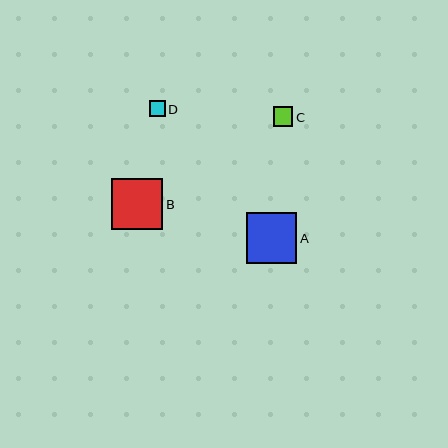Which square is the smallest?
Square D is the smallest with a size of approximately 16 pixels.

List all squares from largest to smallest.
From largest to smallest: B, A, C, D.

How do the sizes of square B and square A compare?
Square B and square A are approximately the same size.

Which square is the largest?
Square B is the largest with a size of approximately 51 pixels.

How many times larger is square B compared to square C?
Square B is approximately 2.6 times the size of square C.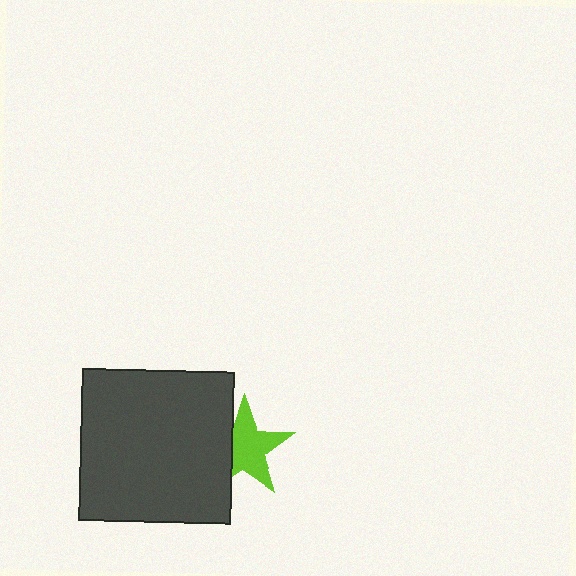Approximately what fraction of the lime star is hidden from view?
Roughly 31% of the lime star is hidden behind the dark gray square.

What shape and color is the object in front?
The object in front is a dark gray square.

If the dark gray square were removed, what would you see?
You would see the complete lime star.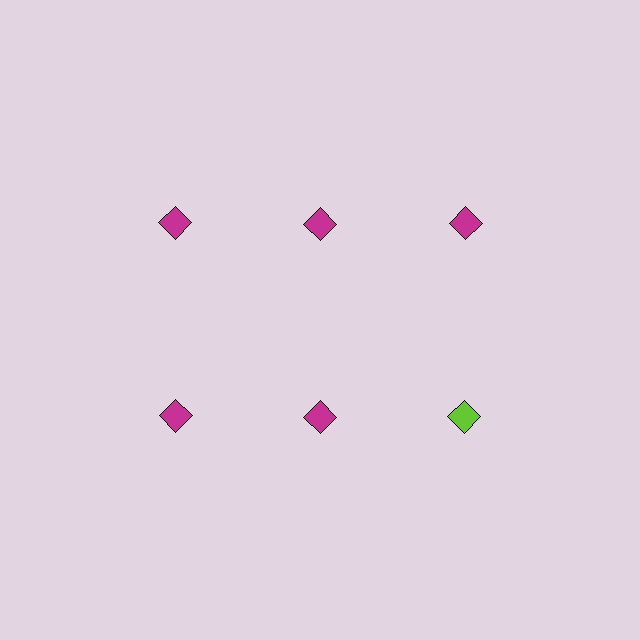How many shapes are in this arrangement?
There are 6 shapes arranged in a grid pattern.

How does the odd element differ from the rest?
It has a different color: lime instead of magenta.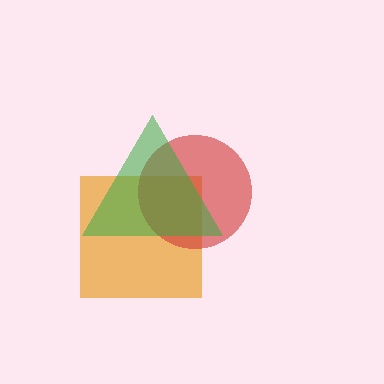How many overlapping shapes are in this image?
There are 3 overlapping shapes in the image.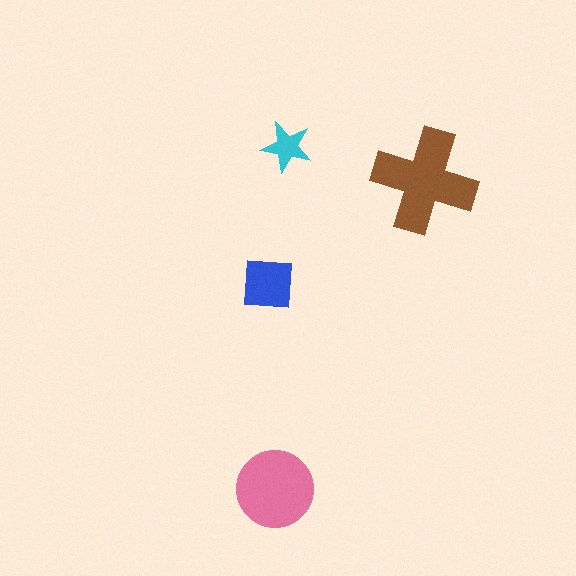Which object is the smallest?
The cyan star.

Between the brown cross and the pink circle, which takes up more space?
The brown cross.